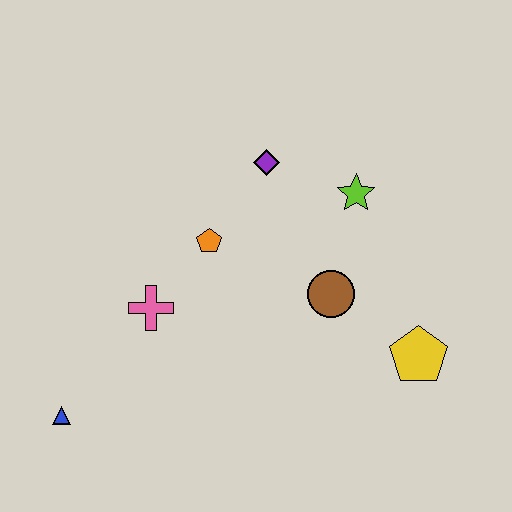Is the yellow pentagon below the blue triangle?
No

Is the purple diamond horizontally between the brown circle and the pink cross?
Yes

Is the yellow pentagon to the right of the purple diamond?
Yes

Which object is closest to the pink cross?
The orange pentagon is closest to the pink cross.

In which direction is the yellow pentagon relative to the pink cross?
The yellow pentagon is to the right of the pink cross.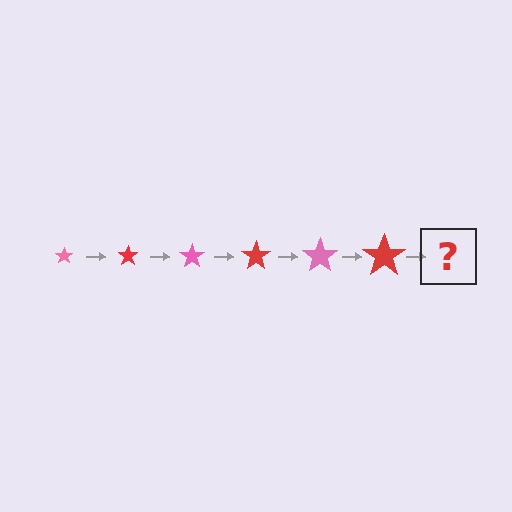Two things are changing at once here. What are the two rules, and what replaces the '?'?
The two rules are that the star grows larger each step and the color cycles through pink and red. The '?' should be a pink star, larger than the previous one.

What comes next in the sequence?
The next element should be a pink star, larger than the previous one.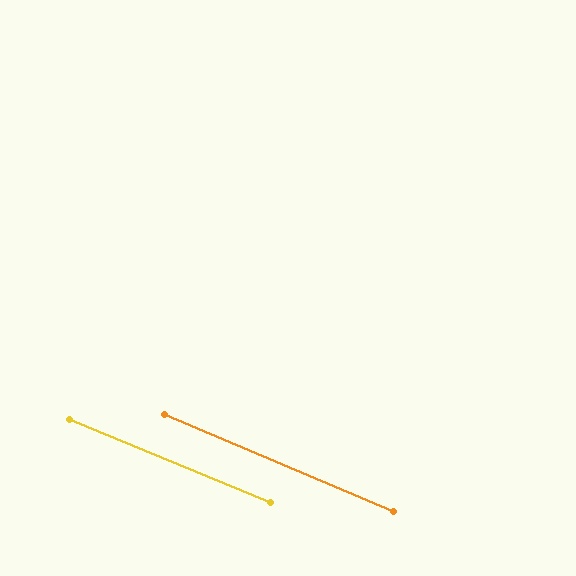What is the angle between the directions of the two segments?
Approximately 1 degree.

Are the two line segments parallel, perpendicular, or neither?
Parallel — their directions differ by only 0.6°.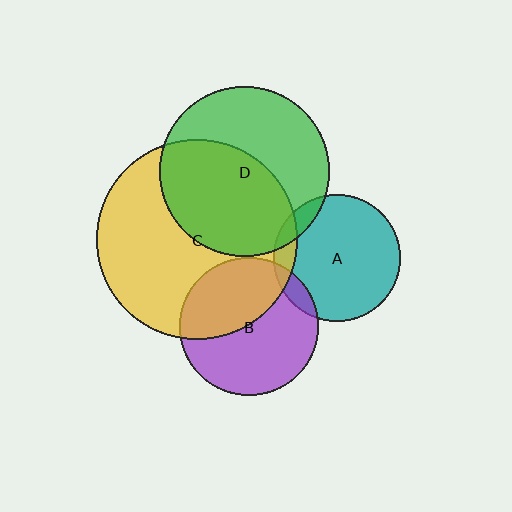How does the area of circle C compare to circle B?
Approximately 2.1 times.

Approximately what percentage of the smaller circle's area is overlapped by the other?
Approximately 40%.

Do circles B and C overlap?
Yes.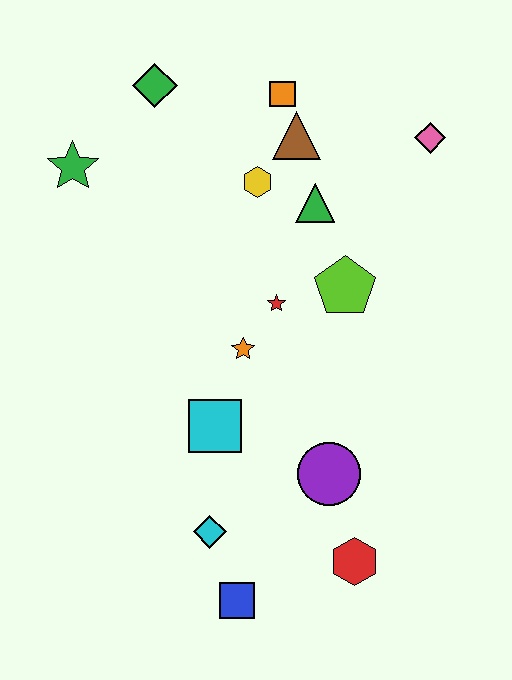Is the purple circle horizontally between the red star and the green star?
No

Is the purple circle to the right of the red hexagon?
No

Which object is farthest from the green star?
The red hexagon is farthest from the green star.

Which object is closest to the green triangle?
The yellow hexagon is closest to the green triangle.